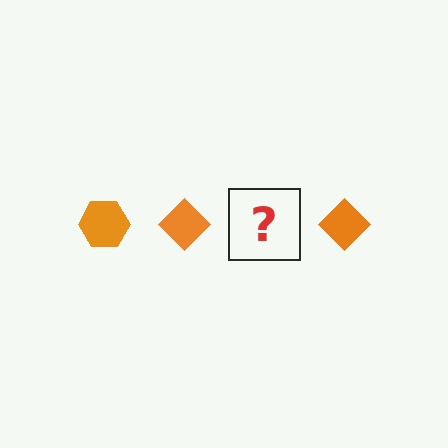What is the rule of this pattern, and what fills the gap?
The rule is that the pattern cycles through hexagon, diamond shapes in orange. The gap should be filled with an orange hexagon.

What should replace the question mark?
The question mark should be replaced with an orange hexagon.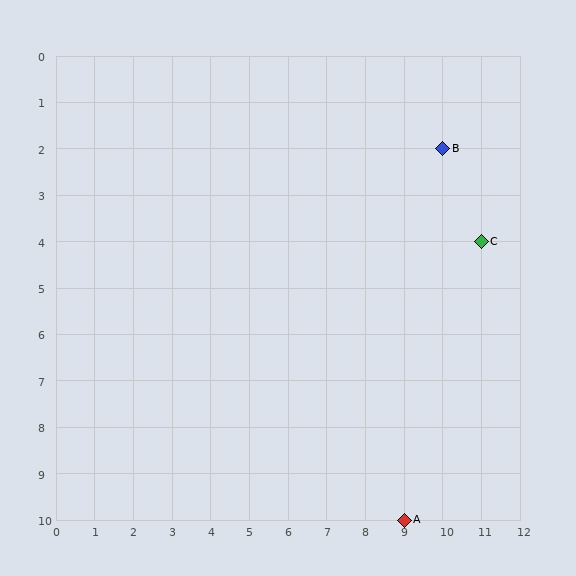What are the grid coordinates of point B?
Point B is at grid coordinates (10, 2).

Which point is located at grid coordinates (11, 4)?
Point C is at (11, 4).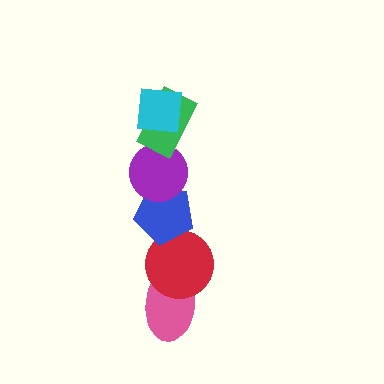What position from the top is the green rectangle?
The green rectangle is 2nd from the top.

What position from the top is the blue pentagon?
The blue pentagon is 4th from the top.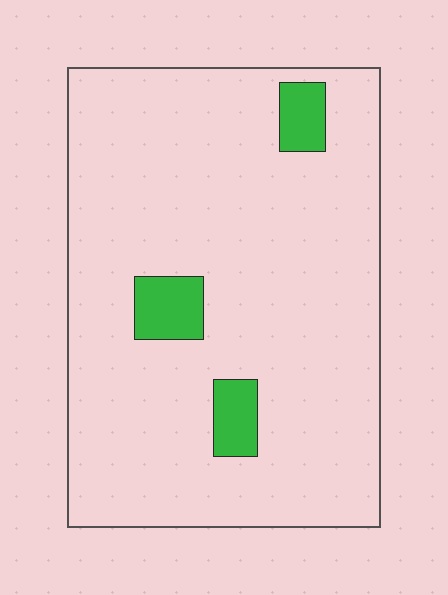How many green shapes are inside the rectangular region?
3.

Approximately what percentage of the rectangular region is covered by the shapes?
Approximately 10%.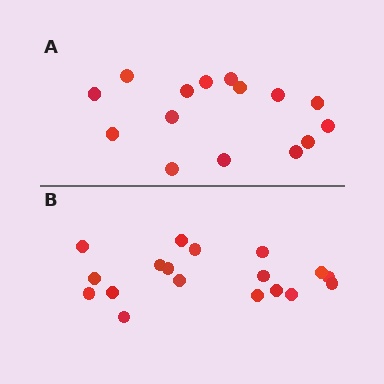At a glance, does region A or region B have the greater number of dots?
Region B (the bottom region) has more dots.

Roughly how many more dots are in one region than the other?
Region B has just a few more — roughly 2 or 3 more dots than region A.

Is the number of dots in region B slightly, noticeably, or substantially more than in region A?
Region B has only slightly more — the two regions are fairly close. The ratio is roughly 1.2 to 1.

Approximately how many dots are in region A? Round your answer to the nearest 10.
About 20 dots. (The exact count is 15, which rounds to 20.)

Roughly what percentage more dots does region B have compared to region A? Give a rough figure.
About 20% more.